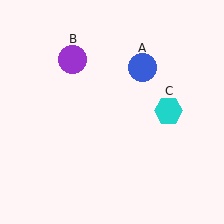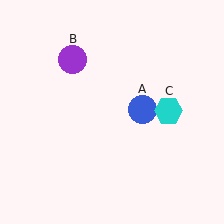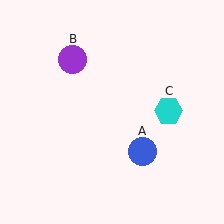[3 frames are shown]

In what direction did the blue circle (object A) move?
The blue circle (object A) moved down.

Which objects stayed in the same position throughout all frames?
Purple circle (object B) and cyan hexagon (object C) remained stationary.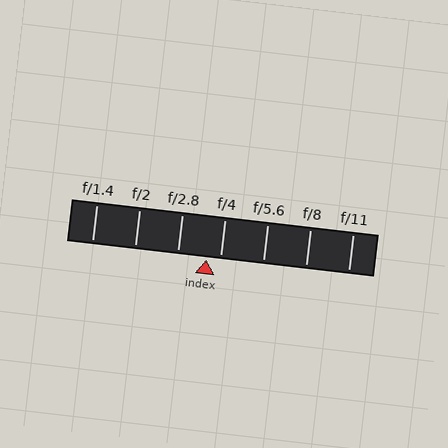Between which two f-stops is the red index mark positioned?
The index mark is between f/2.8 and f/4.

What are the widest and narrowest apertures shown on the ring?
The widest aperture shown is f/1.4 and the narrowest is f/11.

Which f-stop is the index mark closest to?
The index mark is closest to f/4.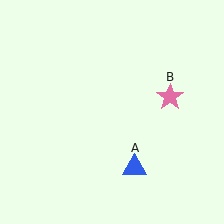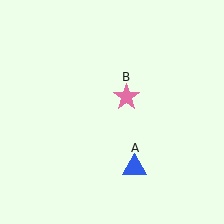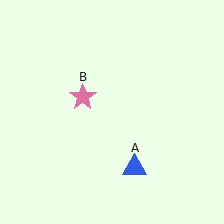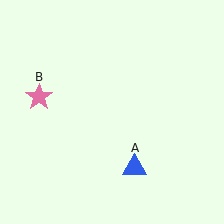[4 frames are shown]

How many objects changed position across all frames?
1 object changed position: pink star (object B).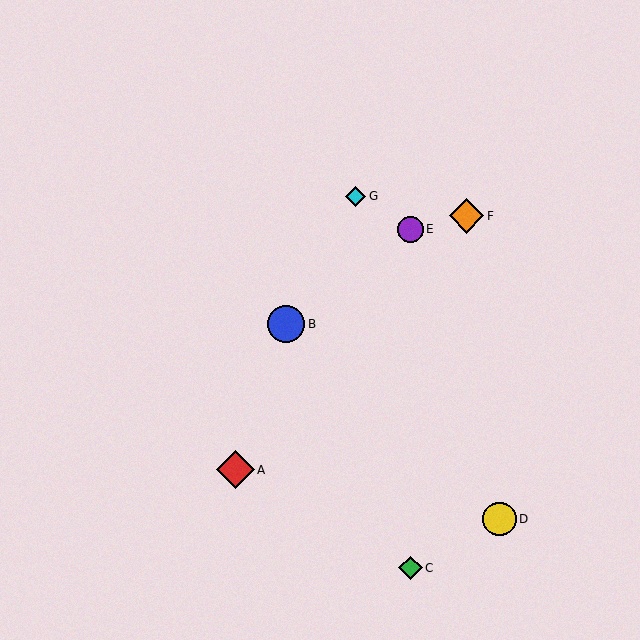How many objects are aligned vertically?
2 objects (C, E) are aligned vertically.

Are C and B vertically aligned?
No, C is at x≈410 and B is at x≈286.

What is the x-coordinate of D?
Object D is at x≈499.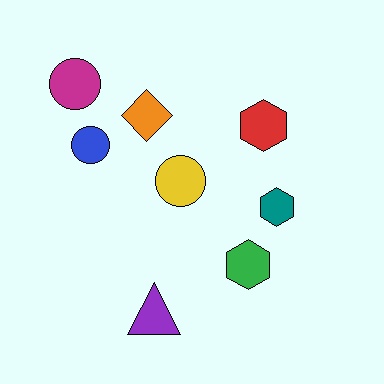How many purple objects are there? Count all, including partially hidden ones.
There is 1 purple object.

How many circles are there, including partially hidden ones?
There are 3 circles.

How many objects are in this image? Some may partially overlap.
There are 8 objects.